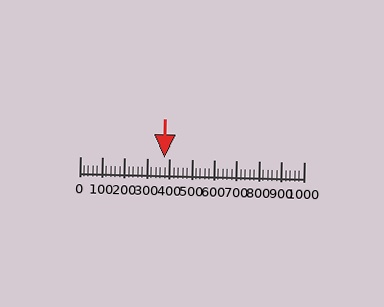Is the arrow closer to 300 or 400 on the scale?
The arrow is closer to 400.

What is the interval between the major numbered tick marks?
The major tick marks are spaced 100 units apart.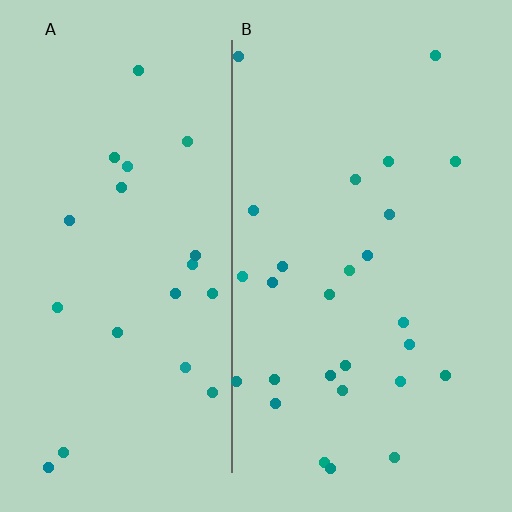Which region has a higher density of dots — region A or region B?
B (the right).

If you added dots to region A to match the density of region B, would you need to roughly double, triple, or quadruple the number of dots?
Approximately double.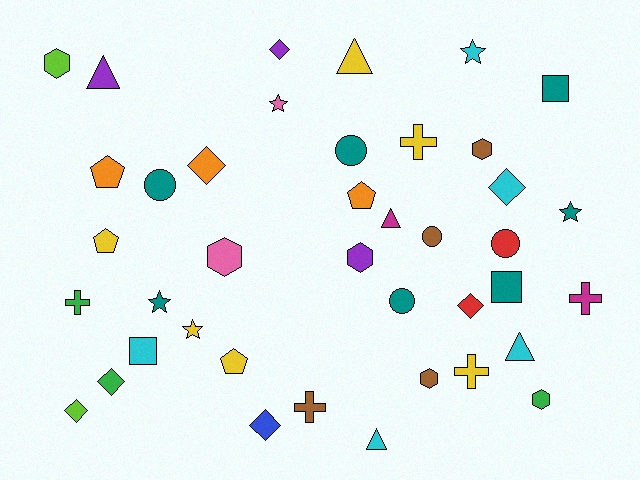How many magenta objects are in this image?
There are 2 magenta objects.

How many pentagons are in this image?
There are 4 pentagons.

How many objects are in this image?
There are 40 objects.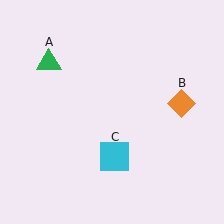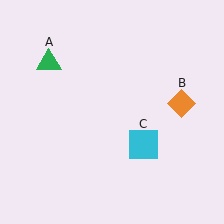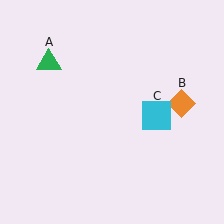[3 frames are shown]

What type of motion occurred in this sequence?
The cyan square (object C) rotated counterclockwise around the center of the scene.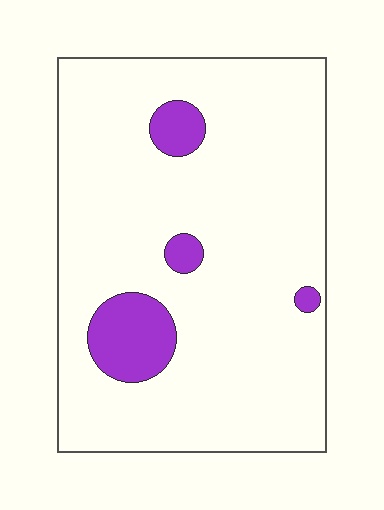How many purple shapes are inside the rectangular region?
4.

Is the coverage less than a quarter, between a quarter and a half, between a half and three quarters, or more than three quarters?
Less than a quarter.